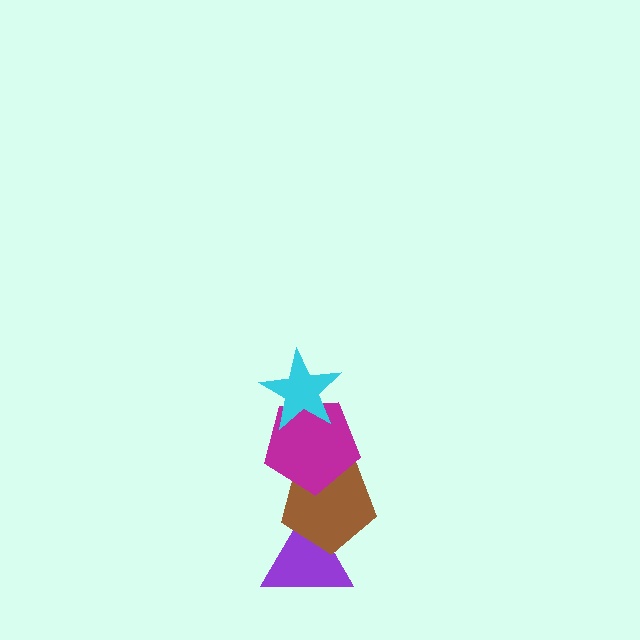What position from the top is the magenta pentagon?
The magenta pentagon is 2nd from the top.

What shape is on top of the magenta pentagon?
The cyan star is on top of the magenta pentagon.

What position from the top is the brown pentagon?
The brown pentagon is 3rd from the top.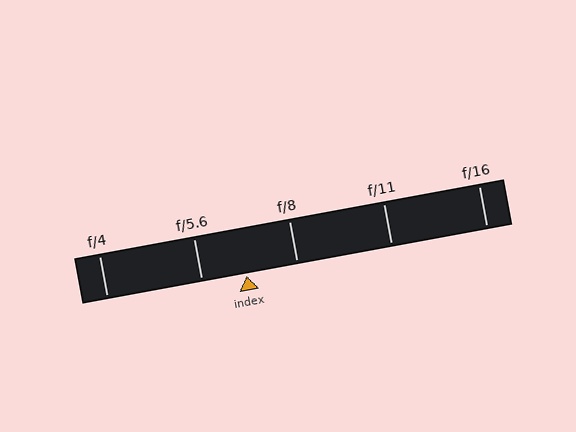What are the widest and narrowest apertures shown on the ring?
The widest aperture shown is f/4 and the narrowest is f/16.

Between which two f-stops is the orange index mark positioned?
The index mark is between f/5.6 and f/8.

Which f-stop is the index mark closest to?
The index mark is closest to f/5.6.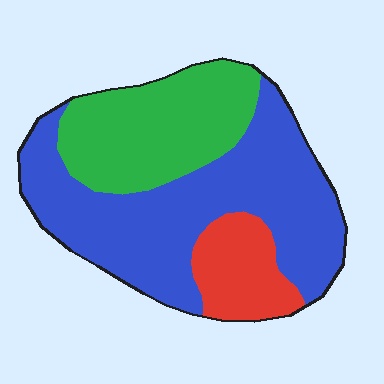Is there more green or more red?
Green.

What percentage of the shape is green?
Green takes up between a quarter and a half of the shape.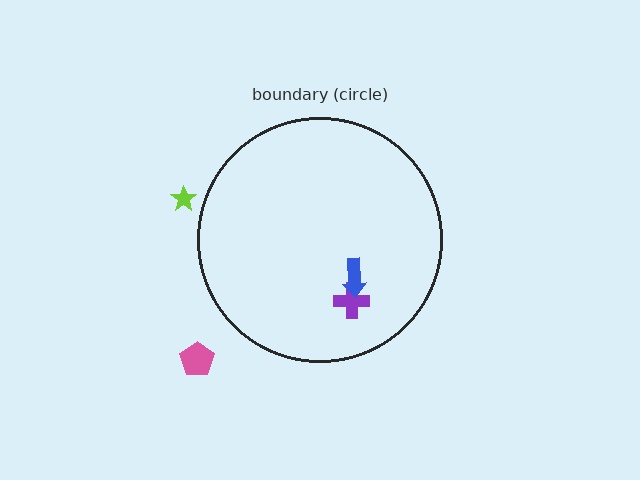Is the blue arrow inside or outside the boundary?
Inside.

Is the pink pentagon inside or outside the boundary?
Outside.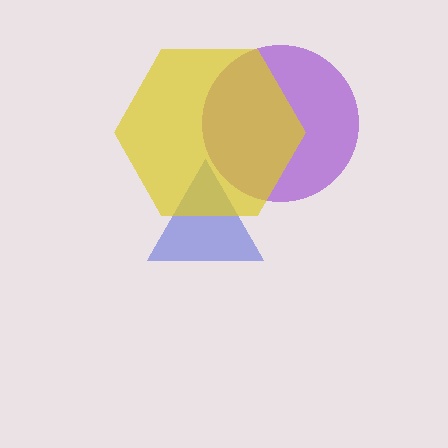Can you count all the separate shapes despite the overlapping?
Yes, there are 3 separate shapes.